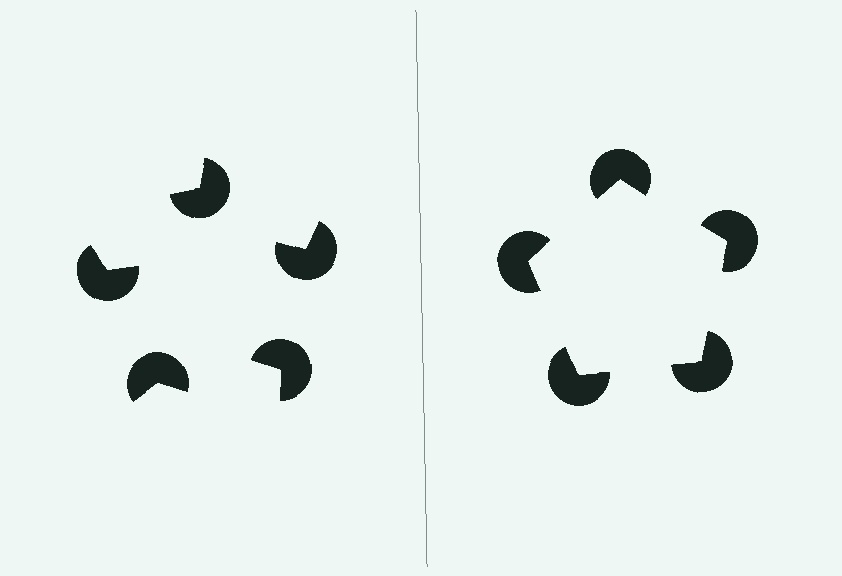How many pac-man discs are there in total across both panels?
10 — 5 on each side.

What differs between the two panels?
The pac-man discs are positioned identically on both sides; only the wedge orientations differ. On the right they align to a pentagon; on the left they are misaligned.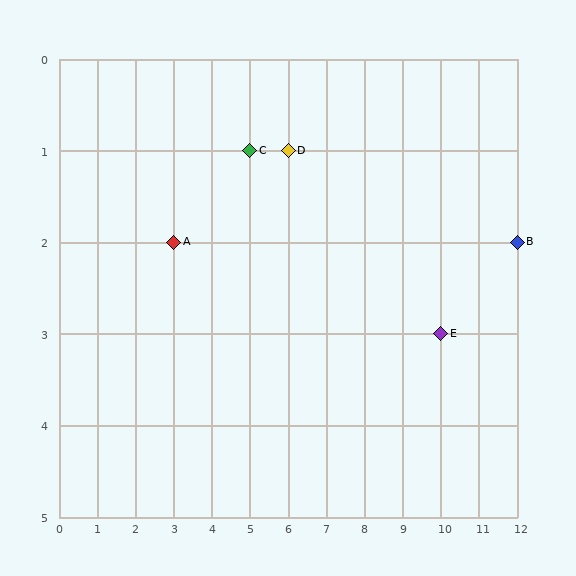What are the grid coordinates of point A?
Point A is at grid coordinates (3, 2).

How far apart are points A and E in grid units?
Points A and E are 7 columns and 1 row apart (about 7.1 grid units diagonally).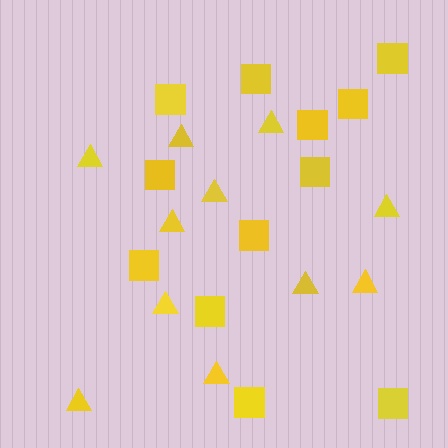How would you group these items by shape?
There are 2 groups: one group of squares (12) and one group of triangles (11).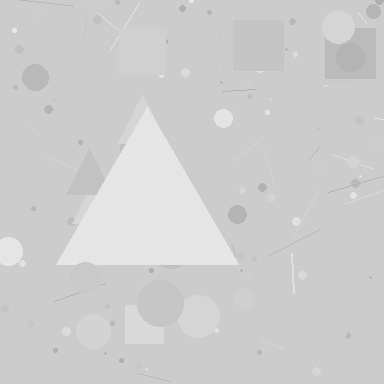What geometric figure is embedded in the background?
A triangle is embedded in the background.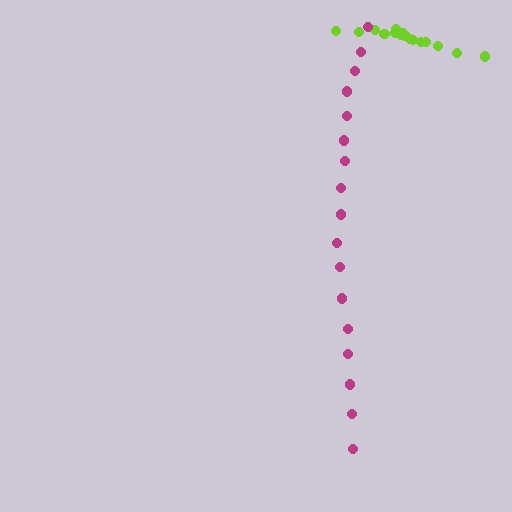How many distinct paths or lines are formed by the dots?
There are 2 distinct paths.